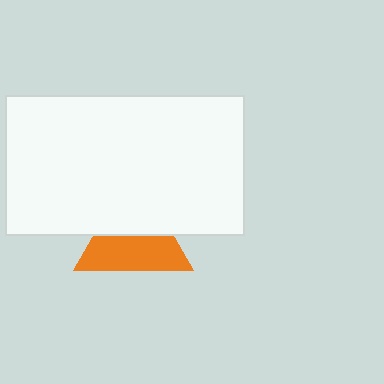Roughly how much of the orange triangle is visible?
About half of it is visible (roughly 56%).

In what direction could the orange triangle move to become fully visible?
The orange triangle could move down. That would shift it out from behind the white rectangle entirely.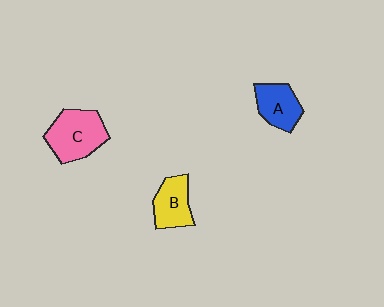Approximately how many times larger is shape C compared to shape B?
Approximately 1.4 times.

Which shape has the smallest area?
Shape A (blue).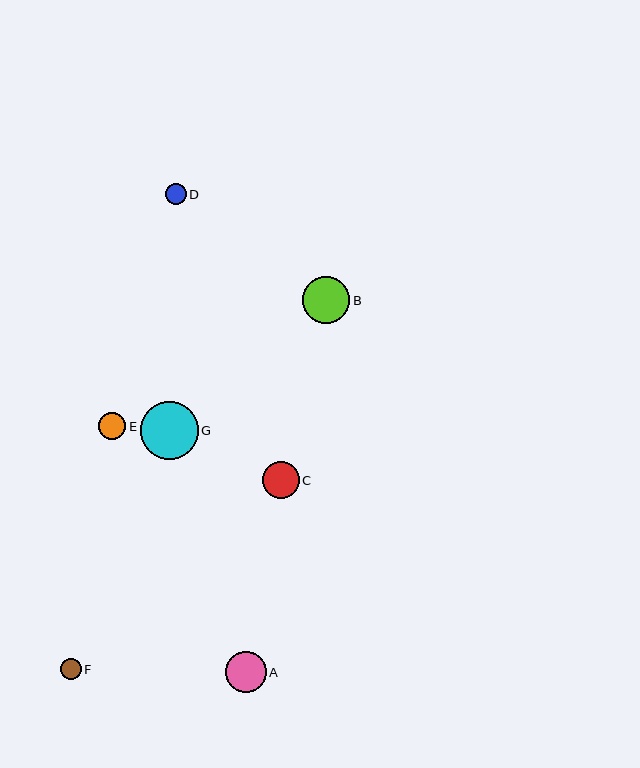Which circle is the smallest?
Circle D is the smallest with a size of approximately 21 pixels.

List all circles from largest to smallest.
From largest to smallest: G, B, A, C, E, F, D.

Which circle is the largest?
Circle G is the largest with a size of approximately 58 pixels.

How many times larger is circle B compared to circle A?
Circle B is approximately 1.1 times the size of circle A.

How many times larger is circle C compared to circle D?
Circle C is approximately 1.8 times the size of circle D.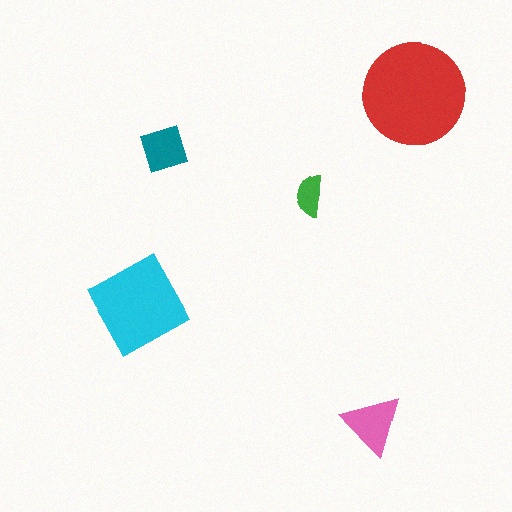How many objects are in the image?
There are 5 objects in the image.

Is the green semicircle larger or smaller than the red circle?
Smaller.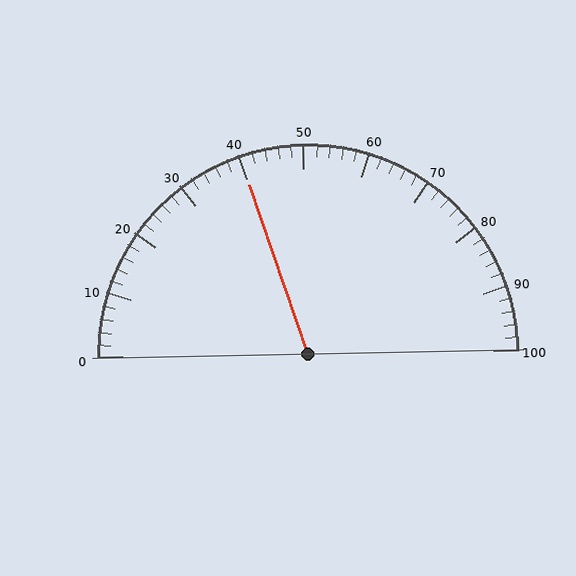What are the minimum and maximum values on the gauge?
The gauge ranges from 0 to 100.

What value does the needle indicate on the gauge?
The needle indicates approximately 40.